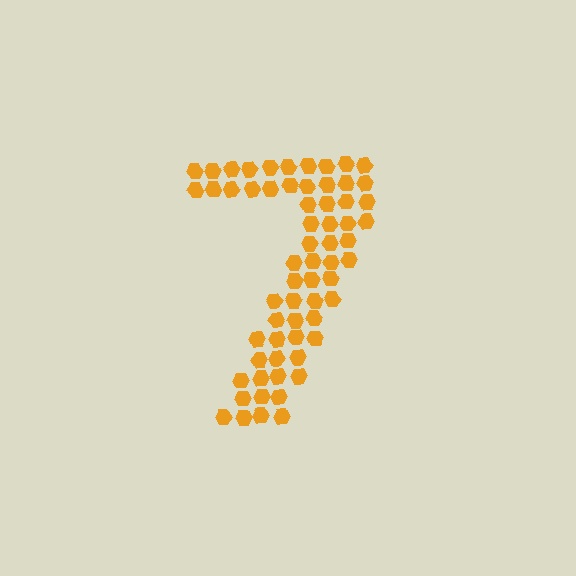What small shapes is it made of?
It is made of small hexagons.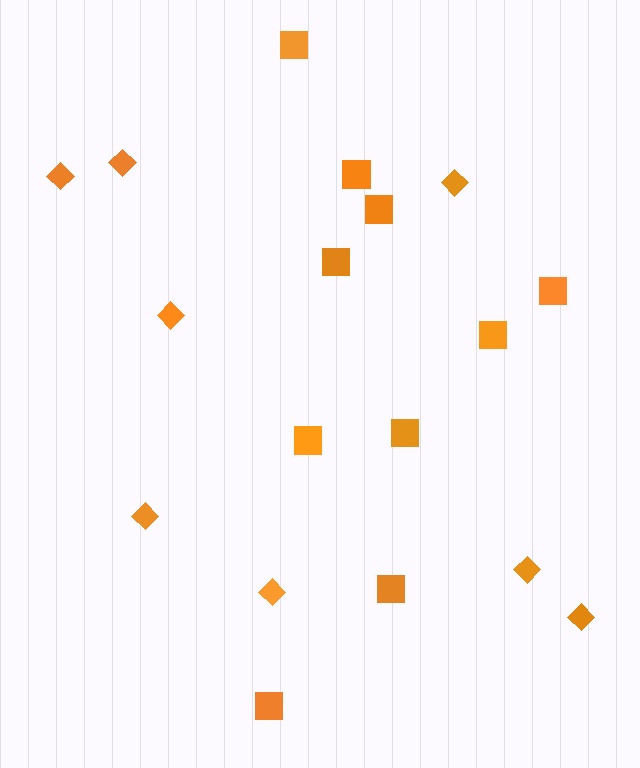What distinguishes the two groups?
There are 2 groups: one group of diamonds (8) and one group of squares (10).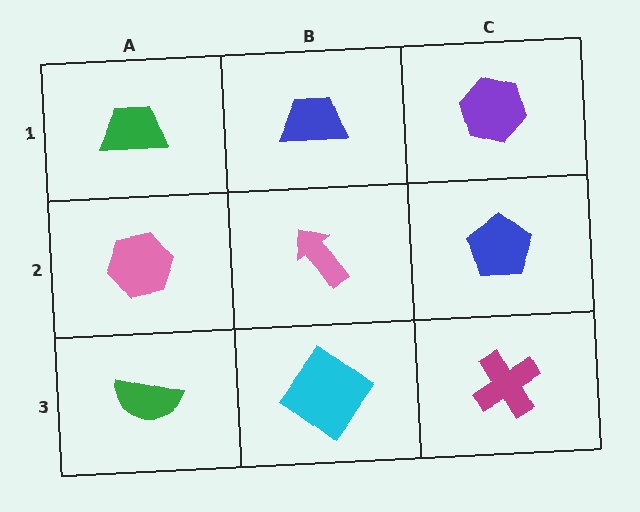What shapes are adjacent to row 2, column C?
A purple hexagon (row 1, column C), a magenta cross (row 3, column C), a pink arrow (row 2, column B).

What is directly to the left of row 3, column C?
A cyan diamond.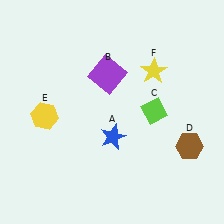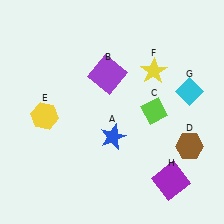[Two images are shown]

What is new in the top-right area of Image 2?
A cyan diamond (G) was added in the top-right area of Image 2.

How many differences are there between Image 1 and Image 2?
There are 2 differences between the two images.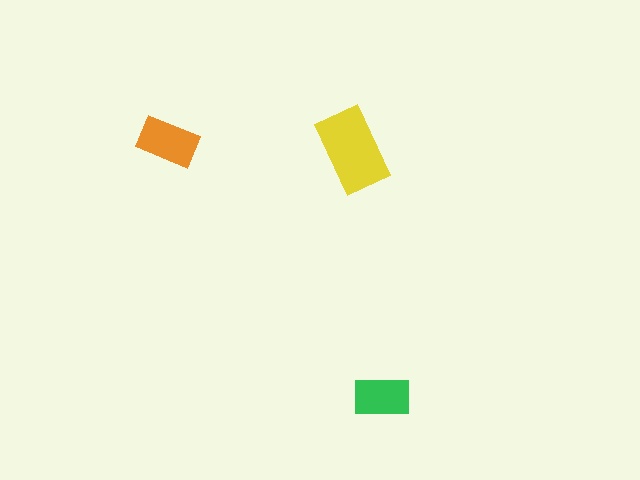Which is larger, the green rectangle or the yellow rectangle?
The yellow one.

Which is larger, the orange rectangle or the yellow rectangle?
The yellow one.